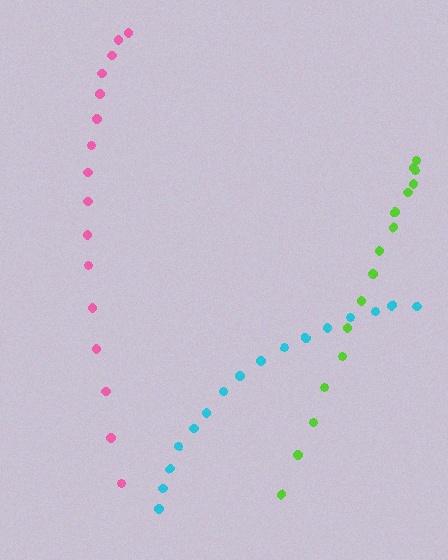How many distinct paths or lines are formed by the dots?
There are 3 distinct paths.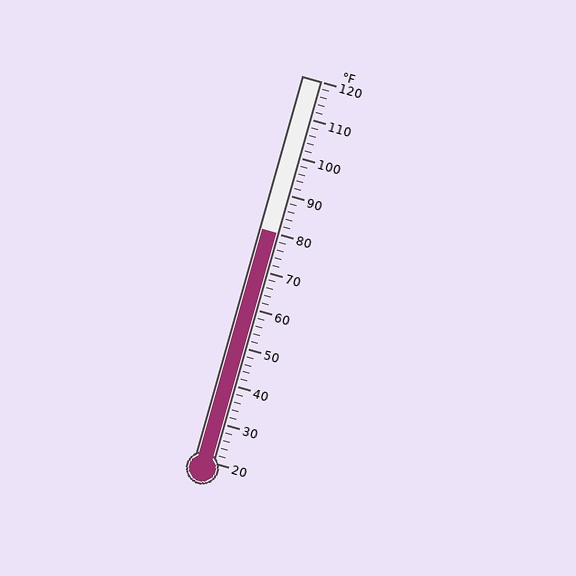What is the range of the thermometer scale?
The thermometer scale ranges from 20°F to 120°F.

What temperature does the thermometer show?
The thermometer shows approximately 80°F.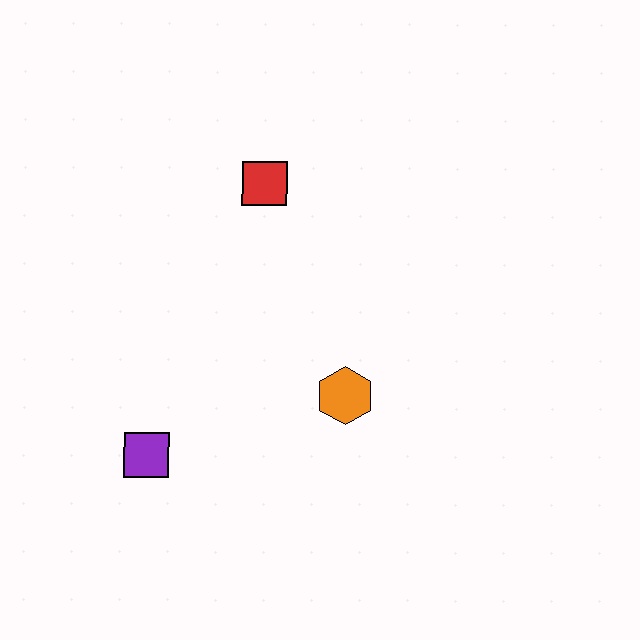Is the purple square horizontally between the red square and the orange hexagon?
No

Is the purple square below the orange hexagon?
Yes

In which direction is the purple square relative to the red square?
The purple square is below the red square.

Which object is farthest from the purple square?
The red square is farthest from the purple square.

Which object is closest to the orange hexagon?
The purple square is closest to the orange hexagon.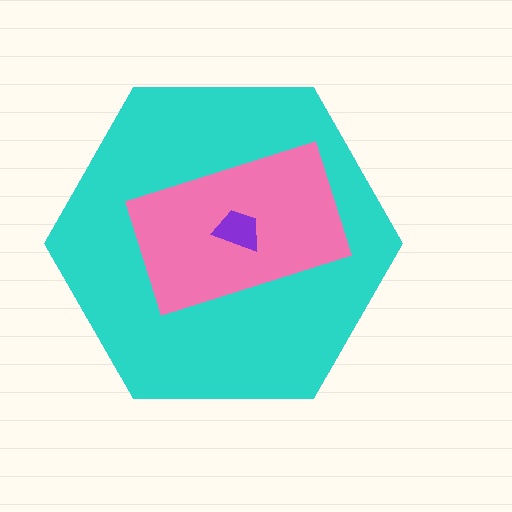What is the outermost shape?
The cyan hexagon.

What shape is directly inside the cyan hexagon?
The pink rectangle.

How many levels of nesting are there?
3.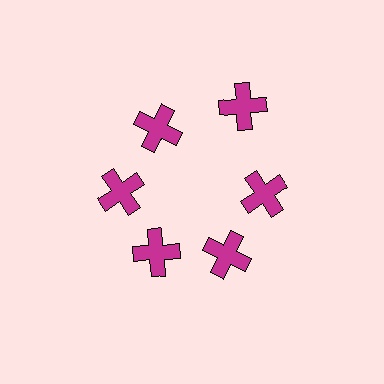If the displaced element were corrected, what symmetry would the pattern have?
It would have 6-fold rotational symmetry — the pattern would map onto itself every 60 degrees.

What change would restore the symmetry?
The symmetry would be restored by moving it inward, back onto the ring so that all 6 crosses sit at equal angles and equal distance from the center.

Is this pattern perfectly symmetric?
No. The 6 magenta crosses are arranged in a ring, but one element near the 1 o'clock position is pushed outward from the center, breaking the 6-fold rotational symmetry.